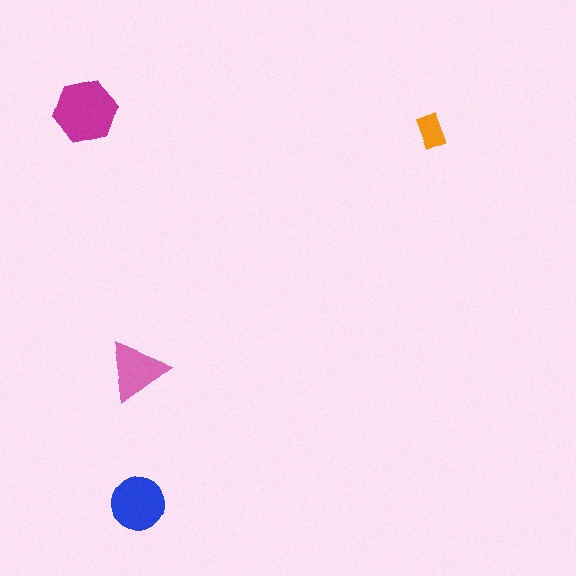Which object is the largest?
The magenta hexagon.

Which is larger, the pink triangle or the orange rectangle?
The pink triangle.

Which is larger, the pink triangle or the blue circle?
The blue circle.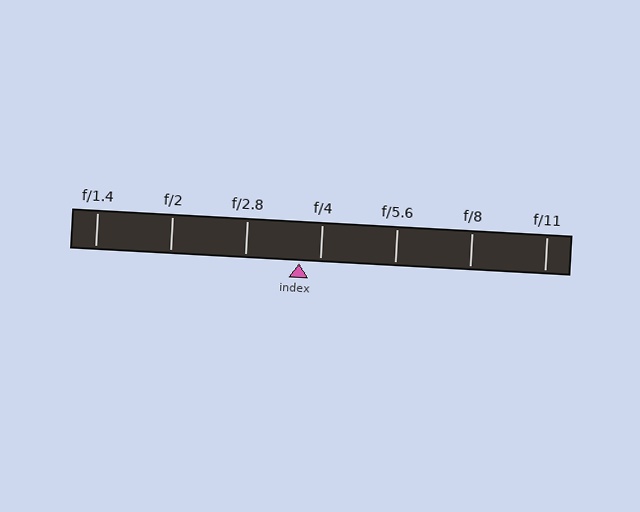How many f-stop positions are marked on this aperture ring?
There are 7 f-stop positions marked.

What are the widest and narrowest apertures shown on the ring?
The widest aperture shown is f/1.4 and the narrowest is f/11.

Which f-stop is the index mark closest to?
The index mark is closest to f/4.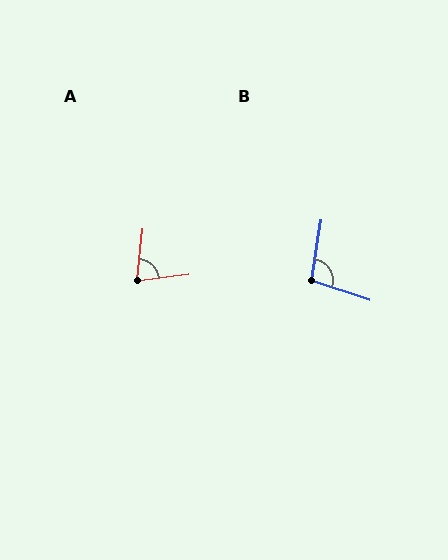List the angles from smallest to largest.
A (77°), B (99°).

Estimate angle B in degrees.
Approximately 99 degrees.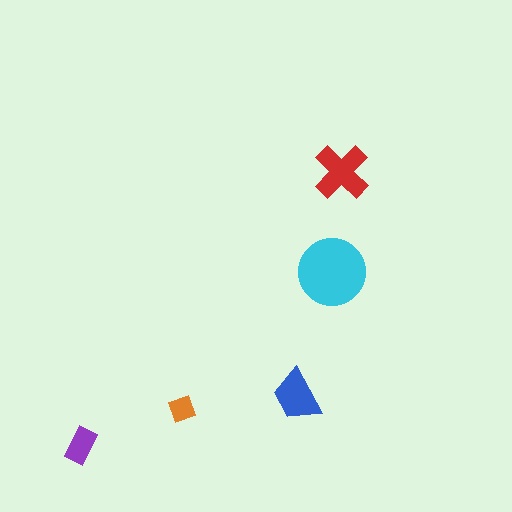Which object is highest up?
The red cross is topmost.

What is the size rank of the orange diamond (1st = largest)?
5th.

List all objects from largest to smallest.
The cyan circle, the red cross, the blue trapezoid, the purple rectangle, the orange diamond.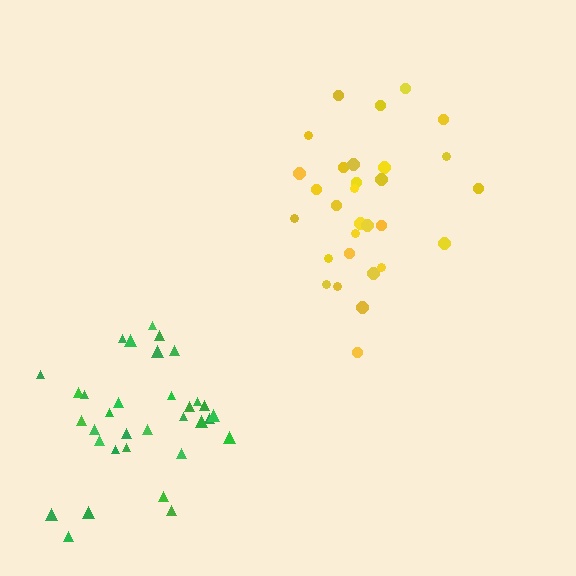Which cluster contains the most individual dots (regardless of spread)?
Green (33).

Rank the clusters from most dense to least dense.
yellow, green.